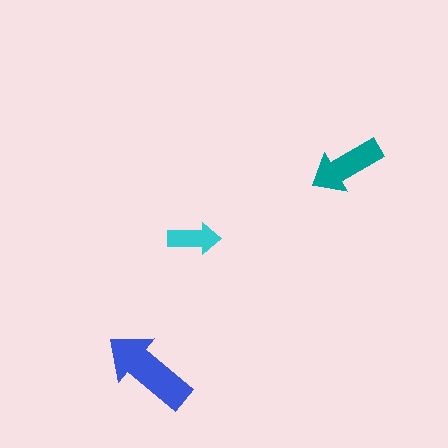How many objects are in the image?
There are 3 objects in the image.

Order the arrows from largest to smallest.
the blue one, the teal one, the cyan one.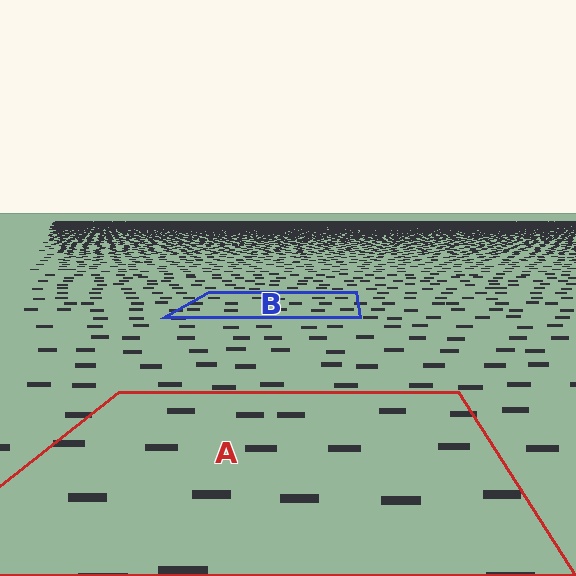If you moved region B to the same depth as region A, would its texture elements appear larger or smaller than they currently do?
They would appear larger. At a closer depth, the same texture elements are projected at a bigger on-screen size.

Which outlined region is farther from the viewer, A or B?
Region B is farther from the viewer — the texture elements inside it appear smaller and more densely packed.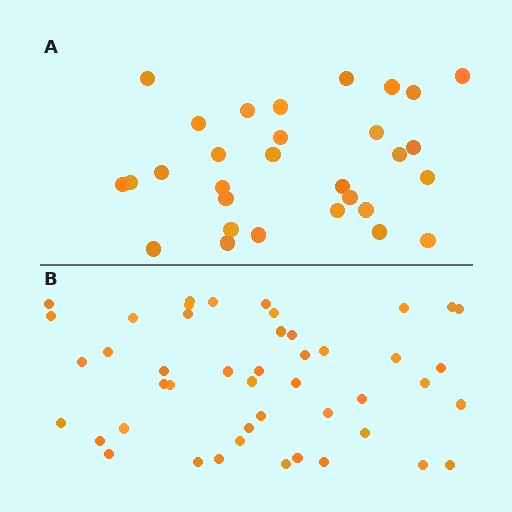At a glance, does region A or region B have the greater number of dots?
Region B (the bottom region) has more dots.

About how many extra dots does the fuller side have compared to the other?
Region B has approximately 15 more dots than region A.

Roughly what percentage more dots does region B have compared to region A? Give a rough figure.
About 55% more.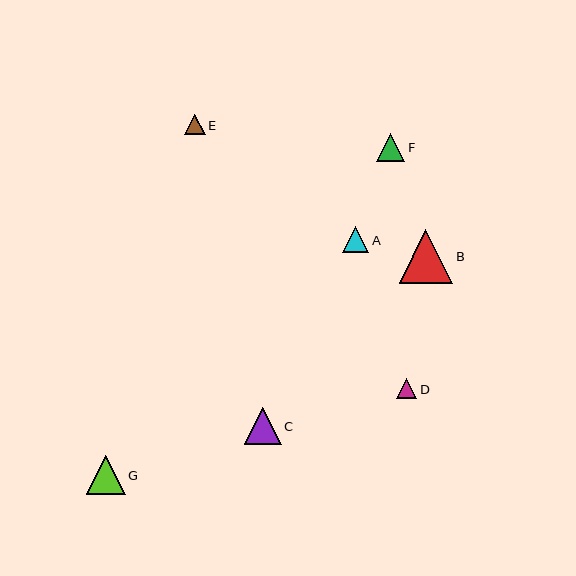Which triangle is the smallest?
Triangle D is the smallest with a size of approximately 20 pixels.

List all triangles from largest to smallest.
From largest to smallest: B, G, C, F, A, E, D.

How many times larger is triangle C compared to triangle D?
Triangle C is approximately 1.8 times the size of triangle D.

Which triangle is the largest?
Triangle B is the largest with a size of approximately 54 pixels.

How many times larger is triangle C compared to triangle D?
Triangle C is approximately 1.8 times the size of triangle D.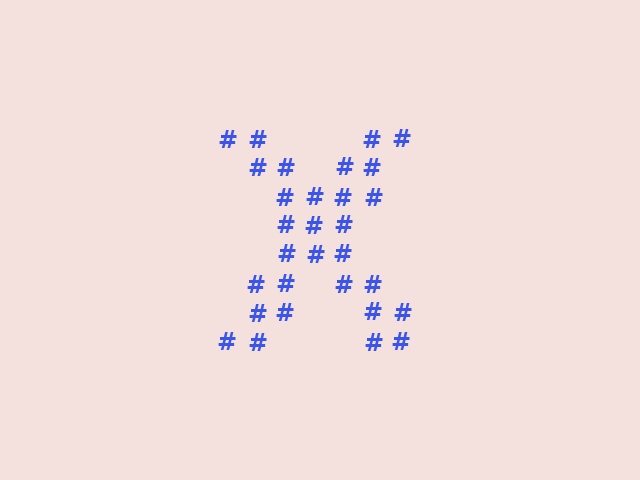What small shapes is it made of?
It is made of small hash symbols.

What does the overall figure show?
The overall figure shows the letter X.